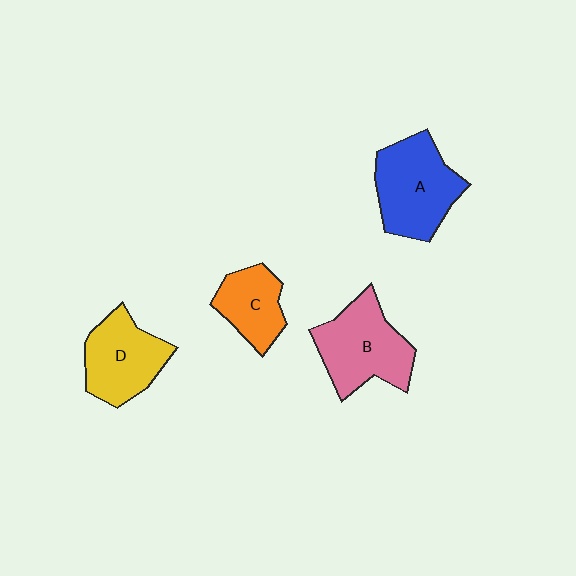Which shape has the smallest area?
Shape C (orange).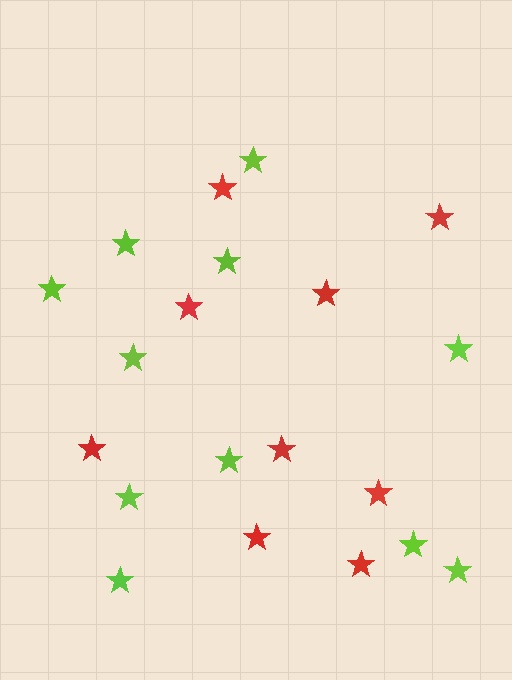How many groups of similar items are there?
There are 2 groups: one group of red stars (9) and one group of lime stars (11).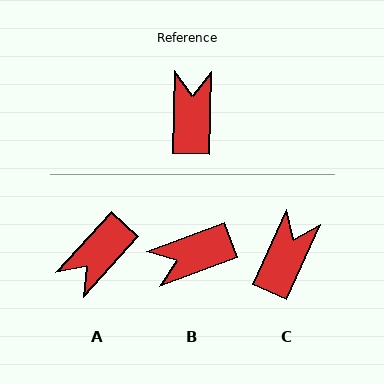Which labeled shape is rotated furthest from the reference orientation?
A, about 139 degrees away.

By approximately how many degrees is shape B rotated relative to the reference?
Approximately 112 degrees counter-clockwise.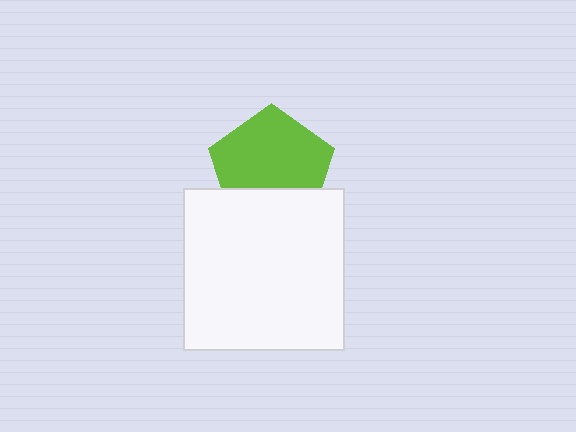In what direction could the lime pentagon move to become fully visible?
The lime pentagon could move up. That would shift it out from behind the white square entirely.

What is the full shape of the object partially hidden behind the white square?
The partially hidden object is a lime pentagon.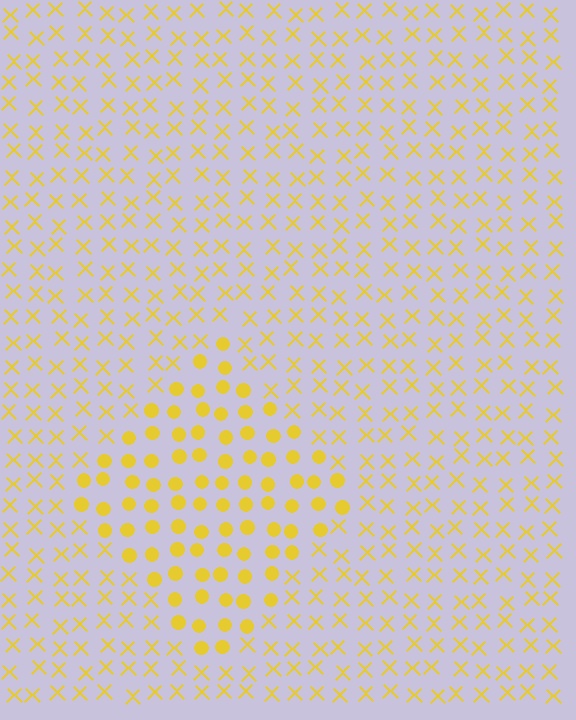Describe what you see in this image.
The image is filled with small yellow elements arranged in a uniform grid. A diamond-shaped region contains circles, while the surrounding area contains X marks. The boundary is defined purely by the change in element shape.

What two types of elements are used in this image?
The image uses circles inside the diamond region and X marks outside it.